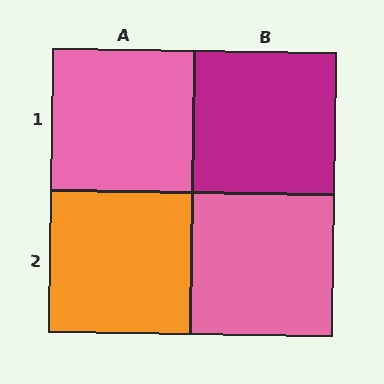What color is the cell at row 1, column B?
Magenta.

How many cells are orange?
1 cell is orange.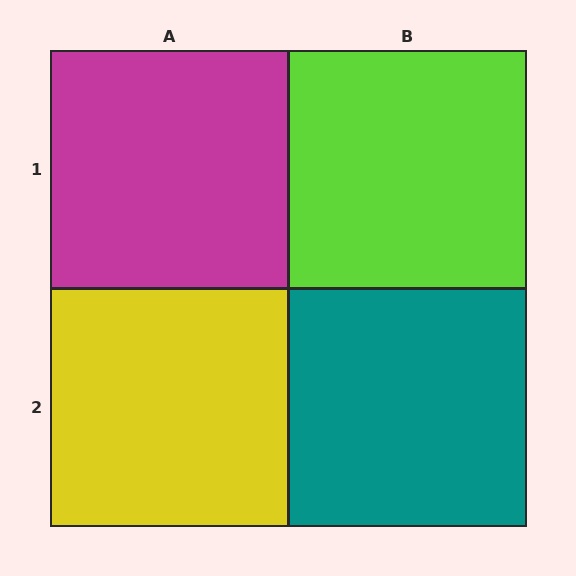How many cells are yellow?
1 cell is yellow.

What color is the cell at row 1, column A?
Magenta.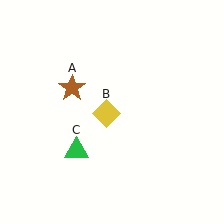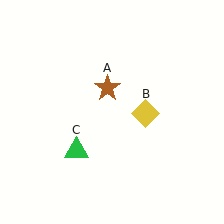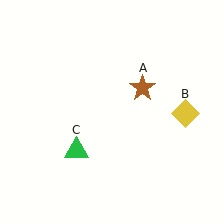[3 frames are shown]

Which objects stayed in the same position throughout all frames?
Green triangle (object C) remained stationary.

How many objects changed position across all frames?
2 objects changed position: brown star (object A), yellow diamond (object B).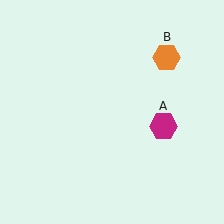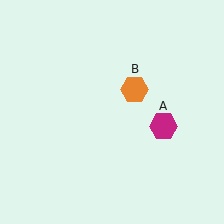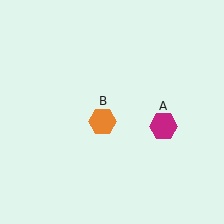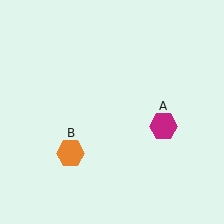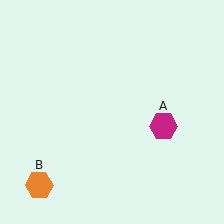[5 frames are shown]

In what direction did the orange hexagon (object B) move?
The orange hexagon (object B) moved down and to the left.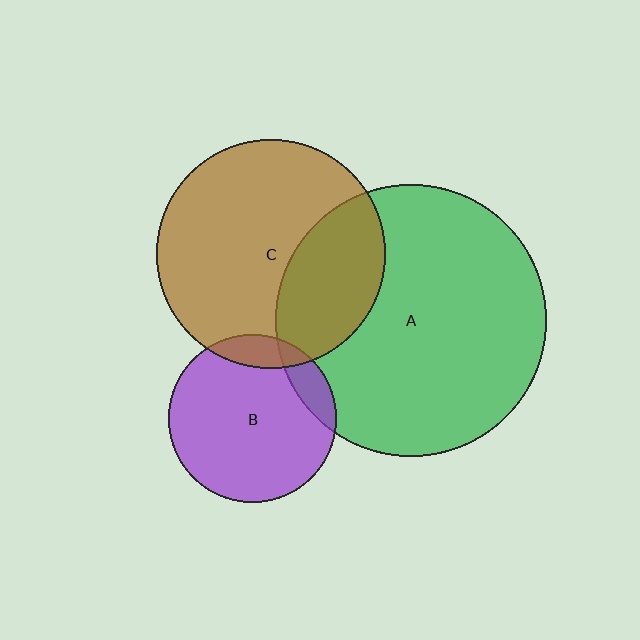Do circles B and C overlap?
Yes.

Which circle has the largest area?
Circle A (green).